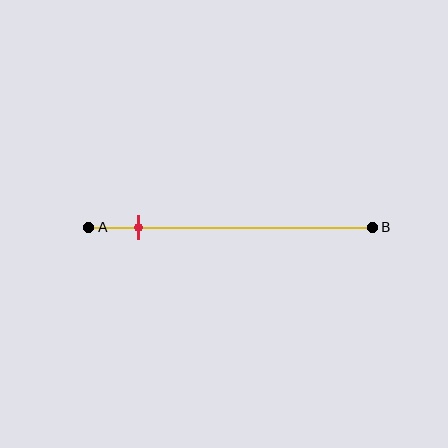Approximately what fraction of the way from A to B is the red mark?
The red mark is approximately 20% of the way from A to B.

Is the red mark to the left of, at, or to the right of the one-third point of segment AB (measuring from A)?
The red mark is to the left of the one-third point of segment AB.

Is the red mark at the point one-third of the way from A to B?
No, the mark is at about 20% from A, not at the 33% one-third point.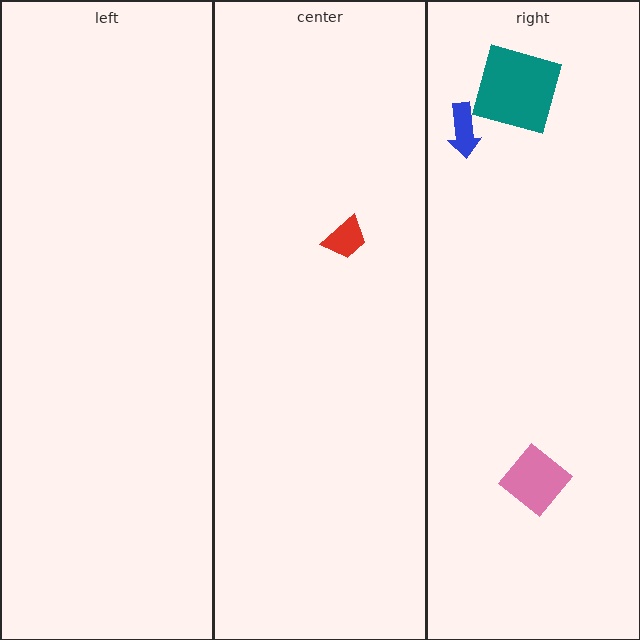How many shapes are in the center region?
1.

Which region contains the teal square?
The right region.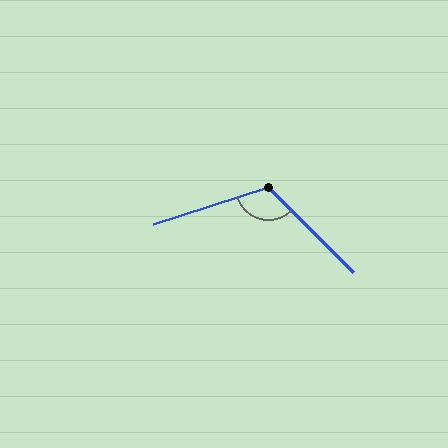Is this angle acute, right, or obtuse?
It is obtuse.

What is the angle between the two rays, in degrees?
Approximately 117 degrees.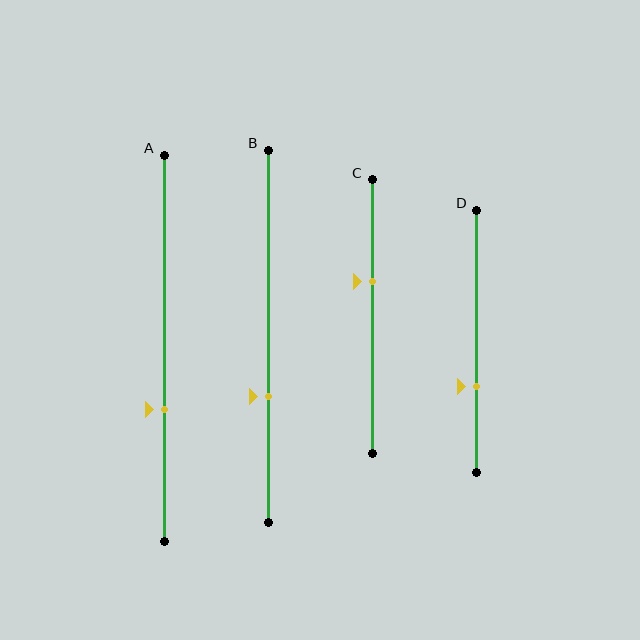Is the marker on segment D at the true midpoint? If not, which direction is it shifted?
No, the marker on segment D is shifted downward by about 17% of the segment length.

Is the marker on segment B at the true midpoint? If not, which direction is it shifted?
No, the marker on segment B is shifted downward by about 16% of the segment length.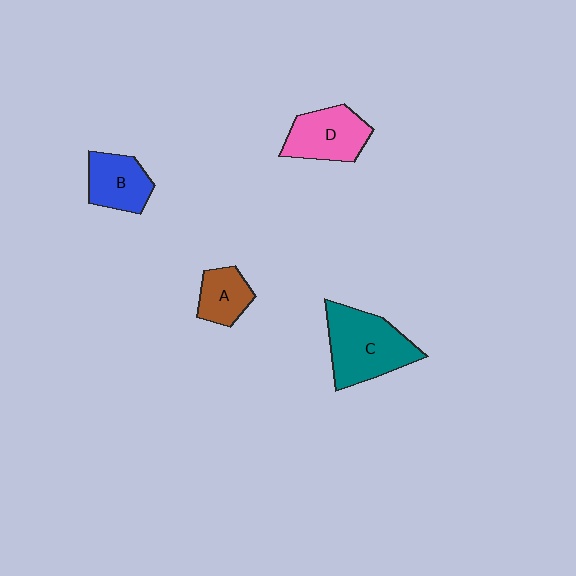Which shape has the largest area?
Shape C (teal).